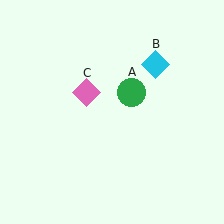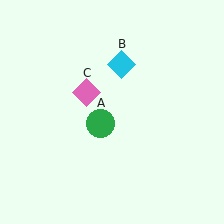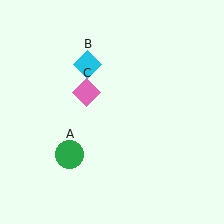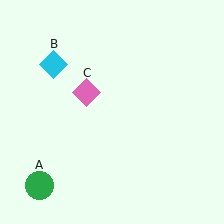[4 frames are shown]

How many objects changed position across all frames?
2 objects changed position: green circle (object A), cyan diamond (object B).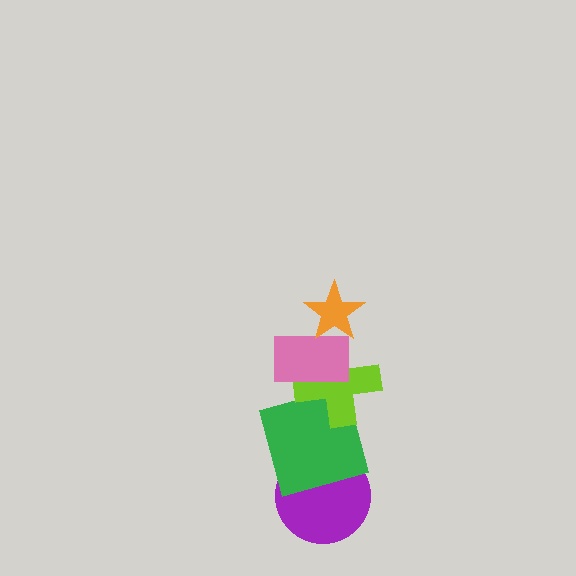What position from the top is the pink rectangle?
The pink rectangle is 2nd from the top.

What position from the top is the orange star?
The orange star is 1st from the top.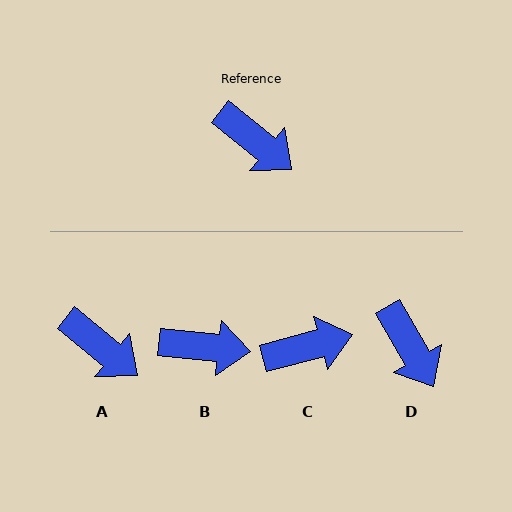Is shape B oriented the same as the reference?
No, it is off by about 33 degrees.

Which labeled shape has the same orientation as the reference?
A.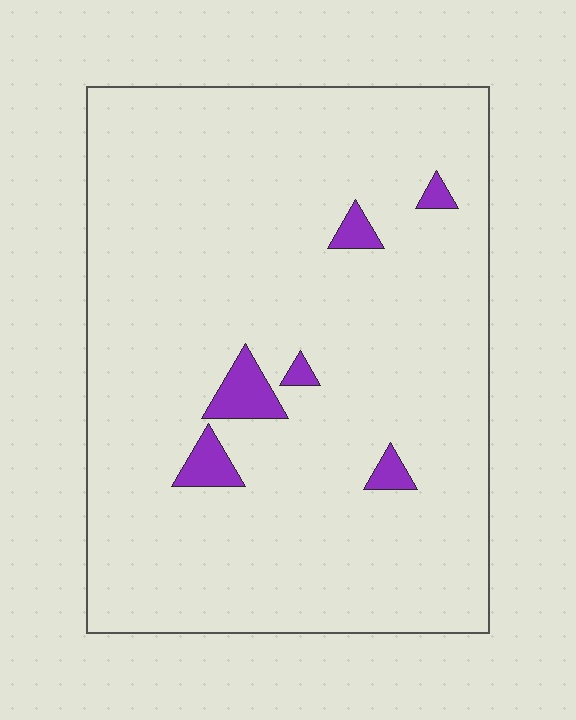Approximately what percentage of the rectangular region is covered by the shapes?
Approximately 5%.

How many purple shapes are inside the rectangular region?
6.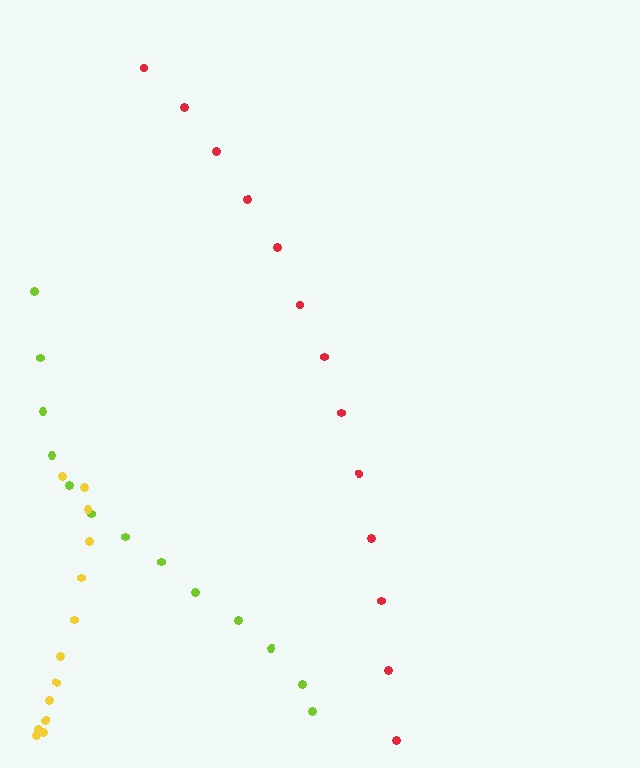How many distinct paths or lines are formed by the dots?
There are 3 distinct paths.